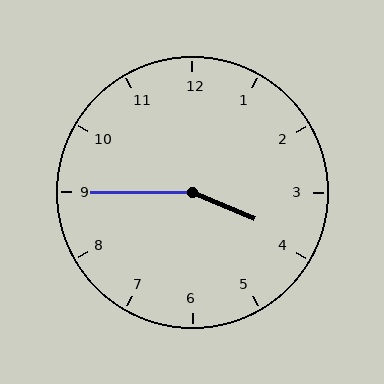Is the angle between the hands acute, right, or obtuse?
It is obtuse.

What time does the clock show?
3:45.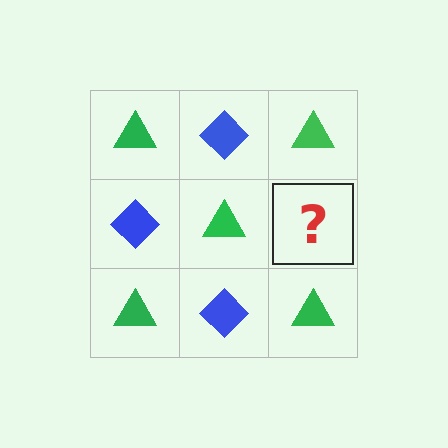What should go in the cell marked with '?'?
The missing cell should contain a blue diamond.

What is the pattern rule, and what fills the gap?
The rule is that it alternates green triangle and blue diamond in a checkerboard pattern. The gap should be filled with a blue diamond.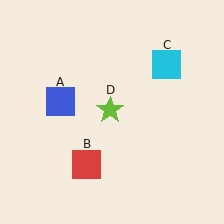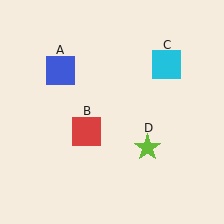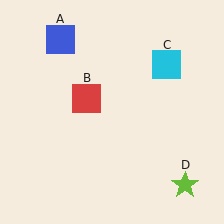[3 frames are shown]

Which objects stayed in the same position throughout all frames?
Cyan square (object C) remained stationary.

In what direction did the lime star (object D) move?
The lime star (object D) moved down and to the right.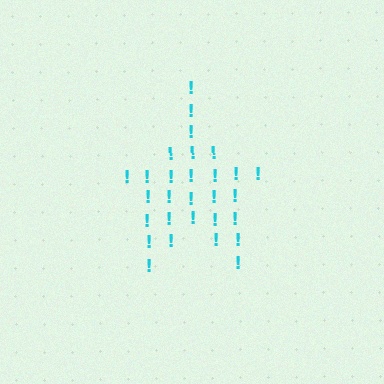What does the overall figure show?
The overall figure shows a star.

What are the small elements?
The small elements are exclamation marks.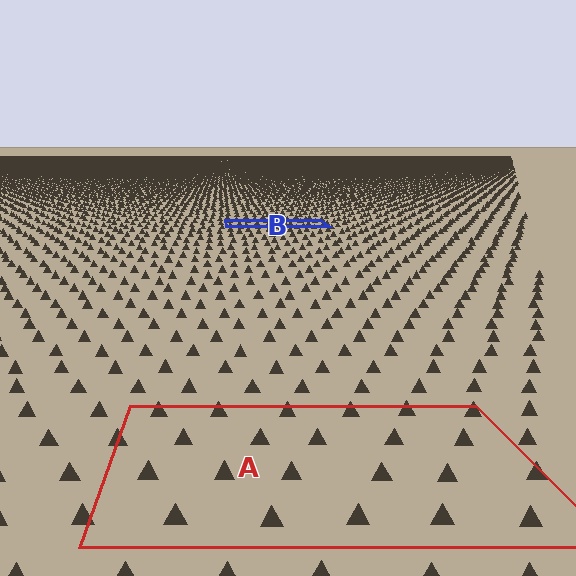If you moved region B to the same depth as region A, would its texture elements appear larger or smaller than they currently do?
They would appear larger. At a closer depth, the same texture elements are projected at a bigger on-screen size.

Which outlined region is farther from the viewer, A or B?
Region B is farther from the viewer — the texture elements inside it appear smaller and more densely packed.